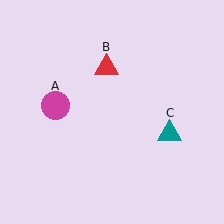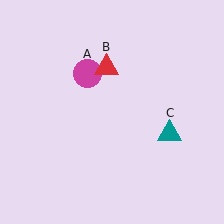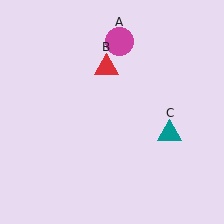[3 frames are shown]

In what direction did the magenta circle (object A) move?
The magenta circle (object A) moved up and to the right.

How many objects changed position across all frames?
1 object changed position: magenta circle (object A).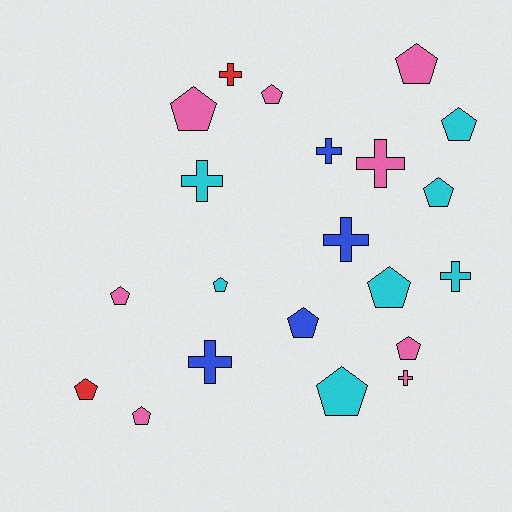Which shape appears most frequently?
Pentagon, with 13 objects.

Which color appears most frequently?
Pink, with 8 objects.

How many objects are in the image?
There are 21 objects.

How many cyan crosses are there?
There are 2 cyan crosses.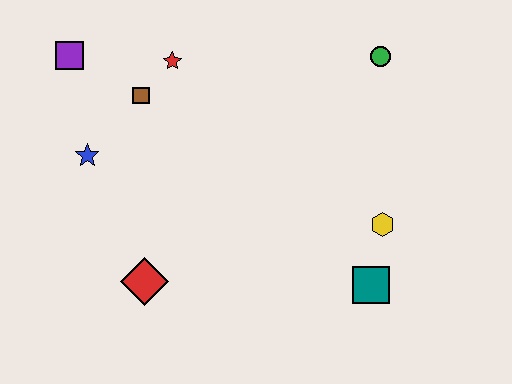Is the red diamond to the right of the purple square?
Yes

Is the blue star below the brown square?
Yes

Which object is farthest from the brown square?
The teal square is farthest from the brown square.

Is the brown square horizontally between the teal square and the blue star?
Yes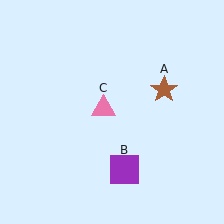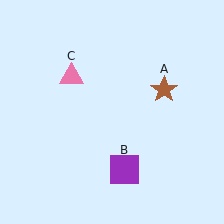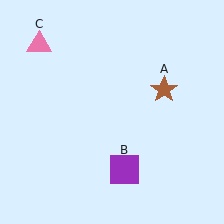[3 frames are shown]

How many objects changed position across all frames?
1 object changed position: pink triangle (object C).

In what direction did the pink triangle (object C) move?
The pink triangle (object C) moved up and to the left.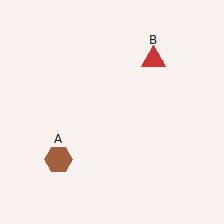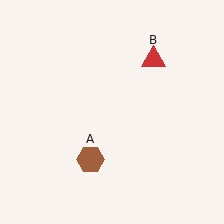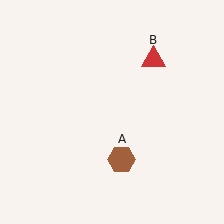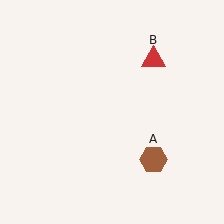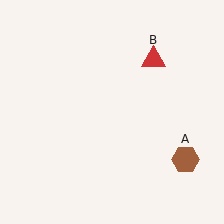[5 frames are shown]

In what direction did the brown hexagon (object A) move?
The brown hexagon (object A) moved right.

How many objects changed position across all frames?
1 object changed position: brown hexagon (object A).